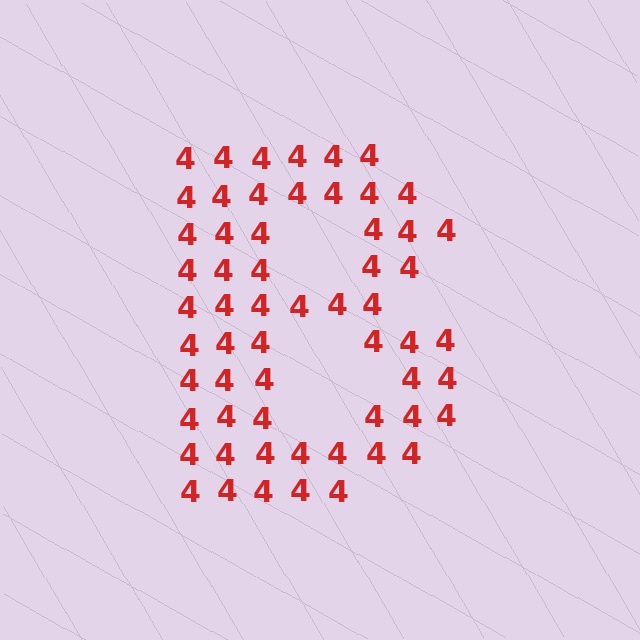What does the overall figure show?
The overall figure shows the letter B.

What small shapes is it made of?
It is made of small digit 4's.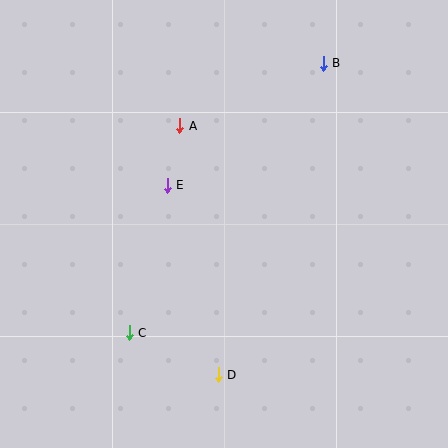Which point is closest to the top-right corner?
Point B is closest to the top-right corner.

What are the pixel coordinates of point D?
Point D is at (218, 375).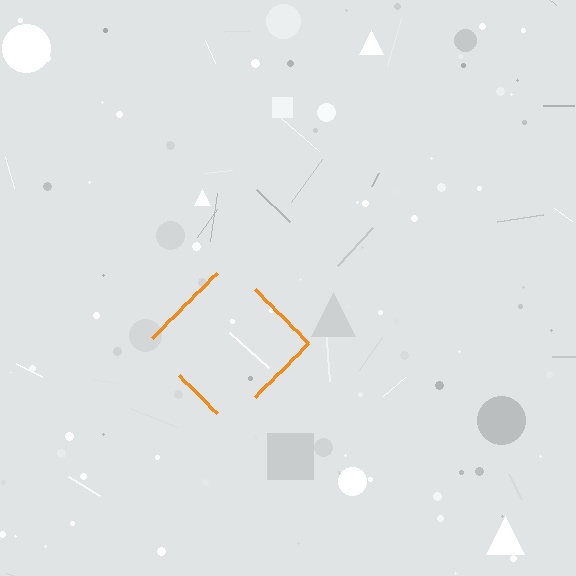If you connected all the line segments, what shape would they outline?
They would outline a diamond.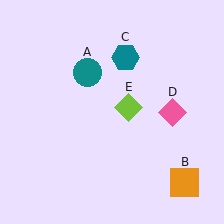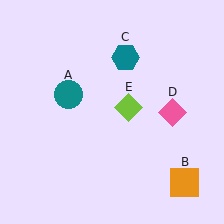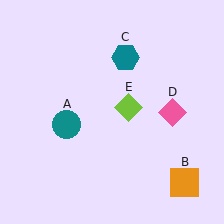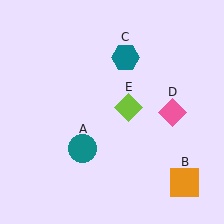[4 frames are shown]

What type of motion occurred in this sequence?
The teal circle (object A) rotated counterclockwise around the center of the scene.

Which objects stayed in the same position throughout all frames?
Orange square (object B) and teal hexagon (object C) and pink diamond (object D) and lime diamond (object E) remained stationary.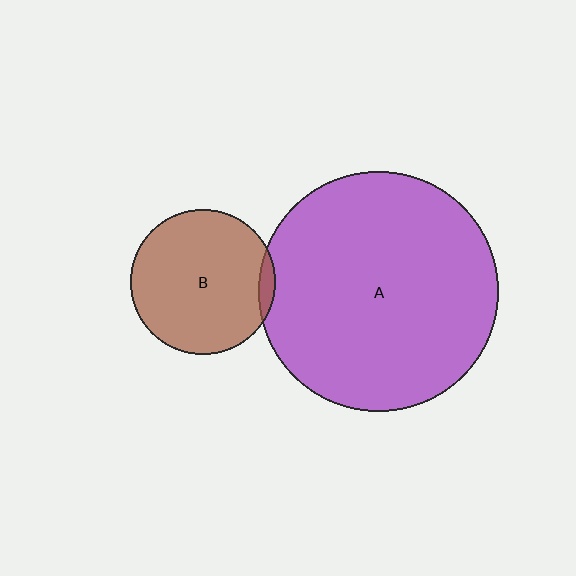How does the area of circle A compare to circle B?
Approximately 2.7 times.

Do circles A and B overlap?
Yes.